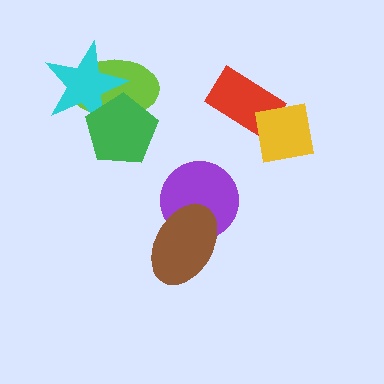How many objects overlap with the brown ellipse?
1 object overlaps with the brown ellipse.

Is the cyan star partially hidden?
Yes, it is partially covered by another shape.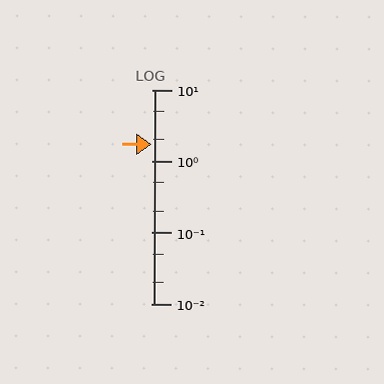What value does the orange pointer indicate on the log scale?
The pointer indicates approximately 1.7.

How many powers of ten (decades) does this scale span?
The scale spans 3 decades, from 0.01 to 10.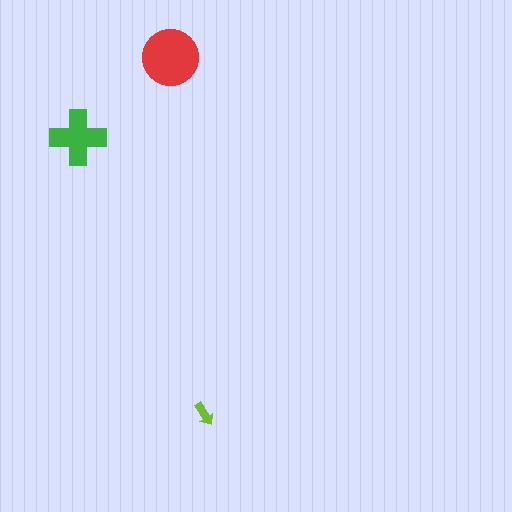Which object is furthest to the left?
The green cross is leftmost.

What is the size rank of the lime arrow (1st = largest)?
3rd.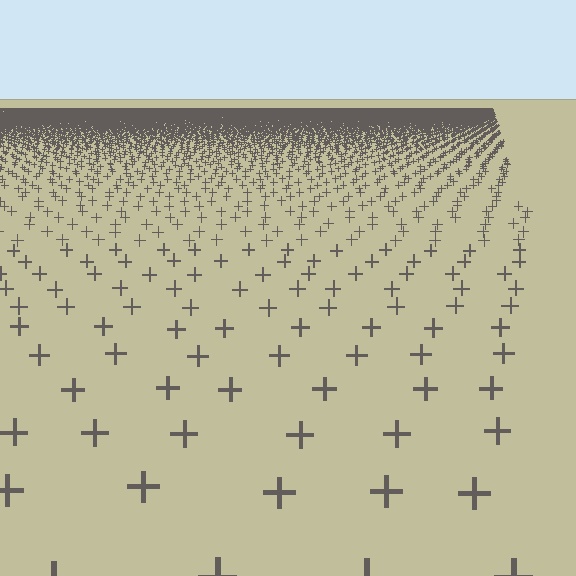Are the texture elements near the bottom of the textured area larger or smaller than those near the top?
Larger. Near the bottom, elements are closer to the viewer and appear at a bigger on-screen size.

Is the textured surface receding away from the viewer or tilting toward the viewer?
The surface is receding away from the viewer. Texture elements get smaller and denser toward the top.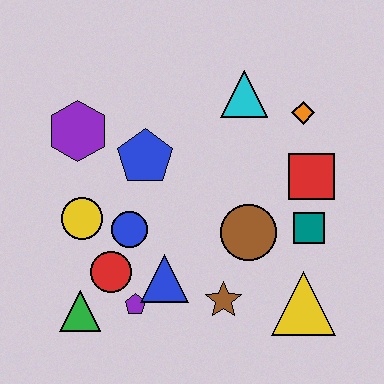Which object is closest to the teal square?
The red square is closest to the teal square.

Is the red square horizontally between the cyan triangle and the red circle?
No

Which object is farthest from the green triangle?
The orange diamond is farthest from the green triangle.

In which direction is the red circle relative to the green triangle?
The red circle is above the green triangle.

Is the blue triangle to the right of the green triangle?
Yes